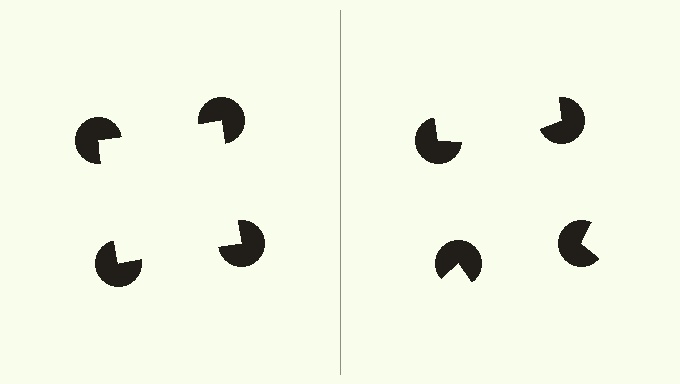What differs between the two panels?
The pac-man discs are positioned identically on both sides; only the wedge orientations differ. On the left they align to a square; on the right they are misaligned.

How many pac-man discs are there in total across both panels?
8 — 4 on each side.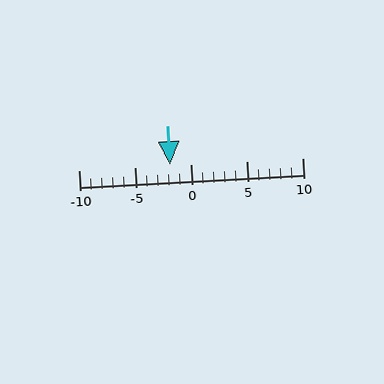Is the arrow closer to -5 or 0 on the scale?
The arrow is closer to 0.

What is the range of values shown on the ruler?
The ruler shows values from -10 to 10.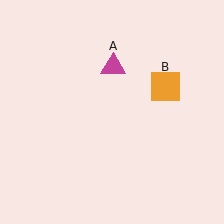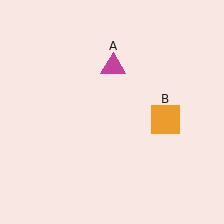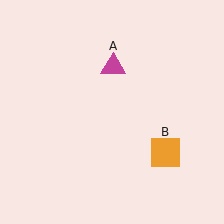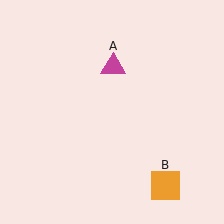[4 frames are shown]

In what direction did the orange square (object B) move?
The orange square (object B) moved down.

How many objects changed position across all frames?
1 object changed position: orange square (object B).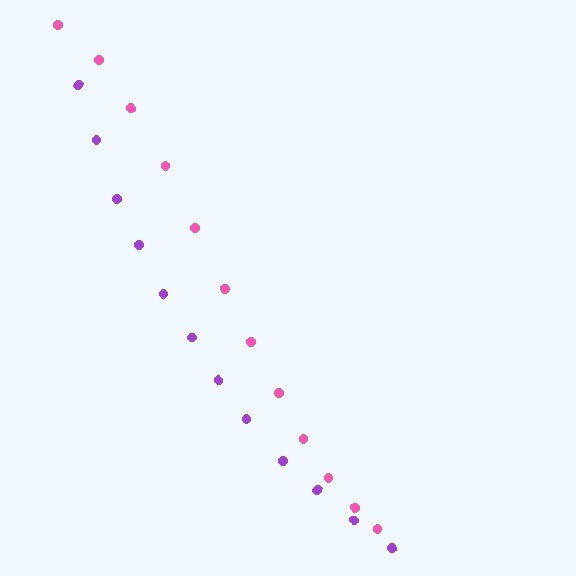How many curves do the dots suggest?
There are 2 distinct paths.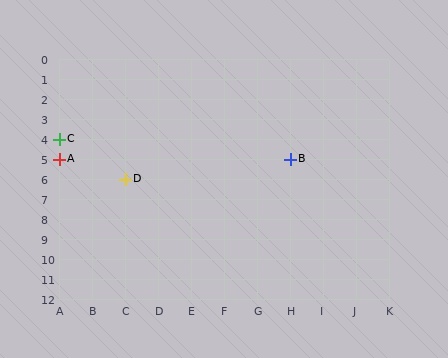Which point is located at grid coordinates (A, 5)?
Point A is at (A, 5).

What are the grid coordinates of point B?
Point B is at grid coordinates (H, 5).